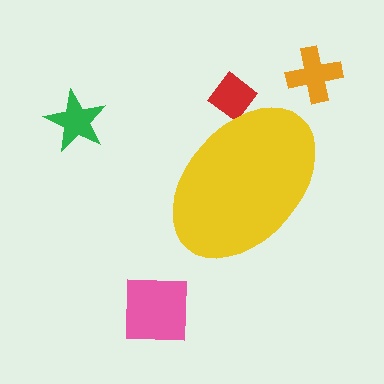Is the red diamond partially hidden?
Yes, the red diamond is partially hidden behind the yellow ellipse.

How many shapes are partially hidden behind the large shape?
1 shape is partially hidden.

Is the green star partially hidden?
No, the green star is fully visible.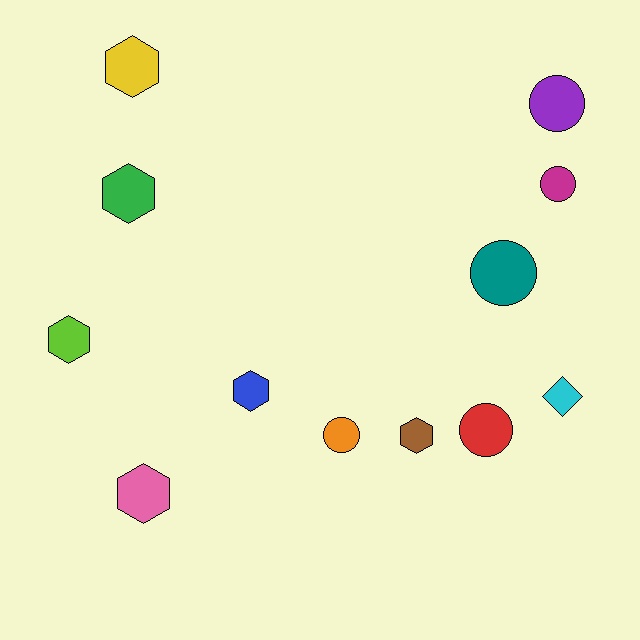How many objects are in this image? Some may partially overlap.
There are 12 objects.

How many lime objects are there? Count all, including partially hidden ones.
There is 1 lime object.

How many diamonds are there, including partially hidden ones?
There is 1 diamond.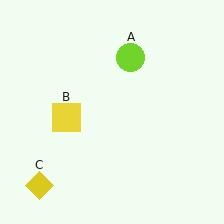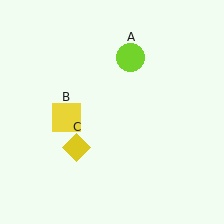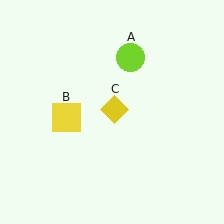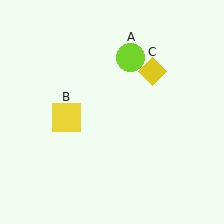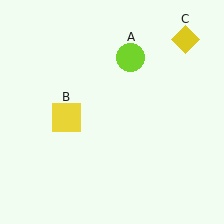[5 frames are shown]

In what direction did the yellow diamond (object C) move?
The yellow diamond (object C) moved up and to the right.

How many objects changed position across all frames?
1 object changed position: yellow diamond (object C).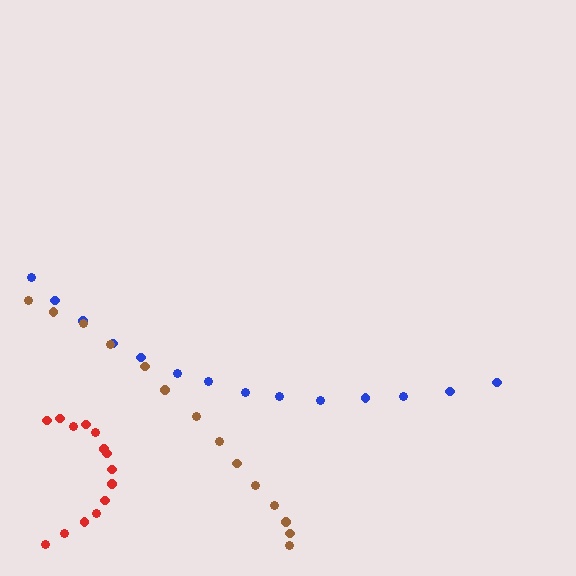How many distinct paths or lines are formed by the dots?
There are 3 distinct paths.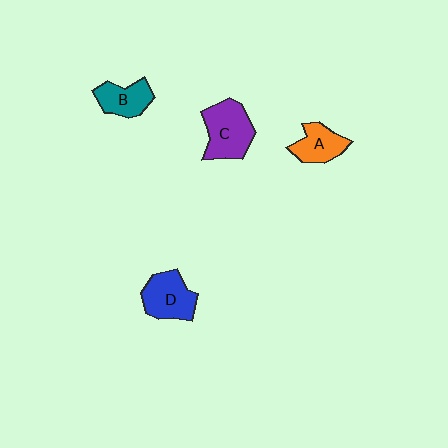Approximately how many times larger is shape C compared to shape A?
Approximately 1.5 times.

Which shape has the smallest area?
Shape A (orange).